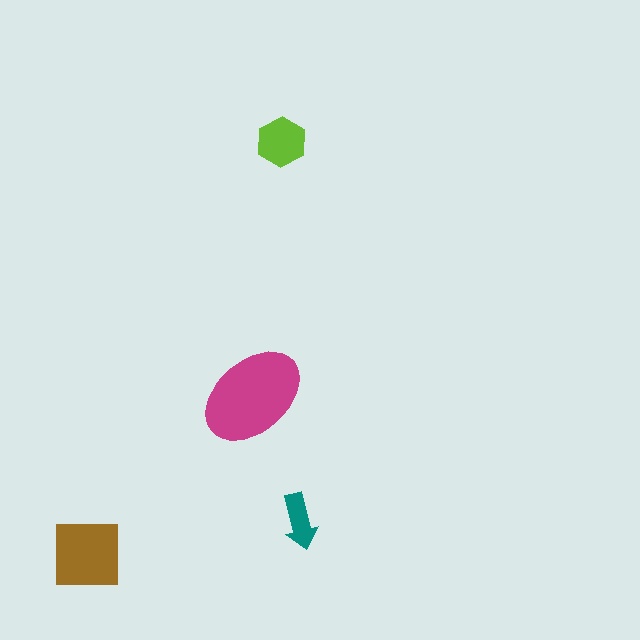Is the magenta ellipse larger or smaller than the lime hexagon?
Larger.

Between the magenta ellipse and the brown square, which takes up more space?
The magenta ellipse.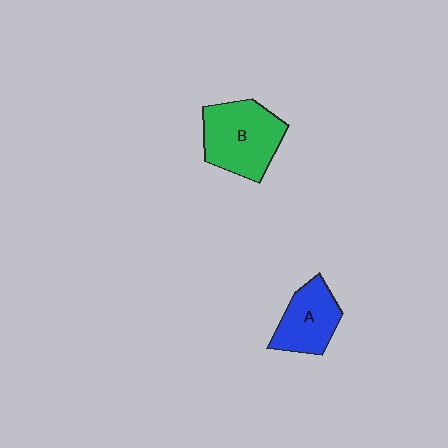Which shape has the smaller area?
Shape A (blue).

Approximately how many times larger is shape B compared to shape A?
Approximately 1.4 times.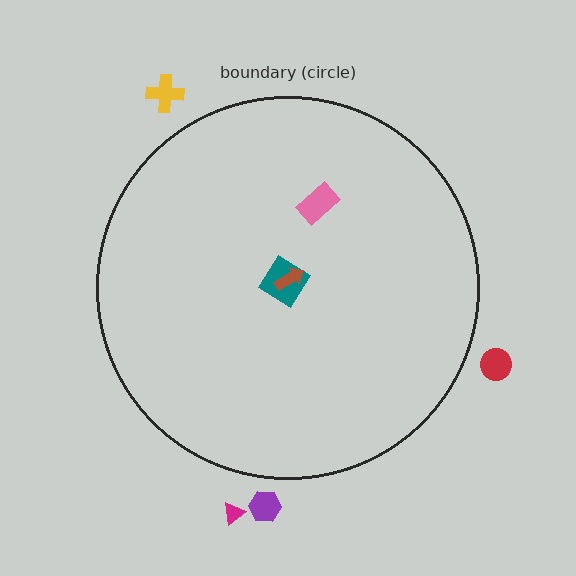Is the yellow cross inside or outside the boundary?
Outside.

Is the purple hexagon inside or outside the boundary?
Outside.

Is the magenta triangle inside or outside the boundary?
Outside.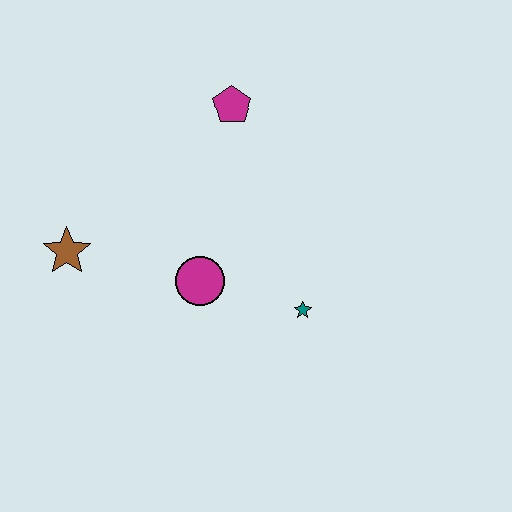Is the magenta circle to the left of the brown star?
No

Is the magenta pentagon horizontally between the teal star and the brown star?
Yes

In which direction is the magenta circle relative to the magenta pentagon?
The magenta circle is below the magenta pentagon.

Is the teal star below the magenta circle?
Yes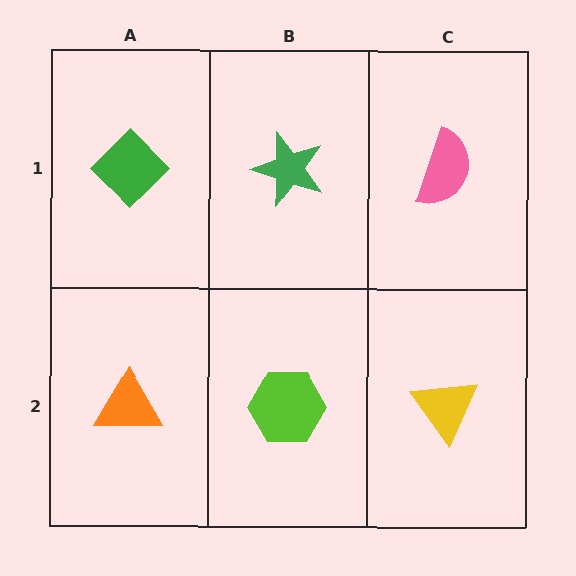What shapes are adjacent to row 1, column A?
An orange triangle (row 2, column A), a green star (row 1, column B).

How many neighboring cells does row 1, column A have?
2.